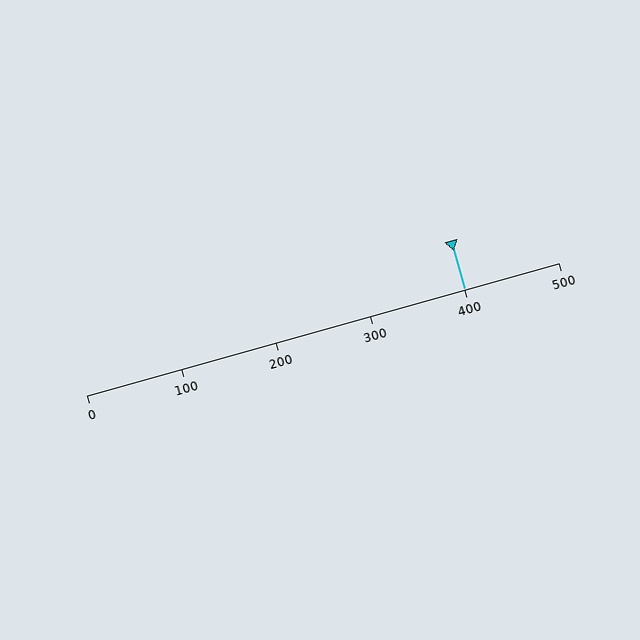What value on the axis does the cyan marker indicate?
The marker indicates approximately 400.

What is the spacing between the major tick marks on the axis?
The major ticks are spaced 100 apart.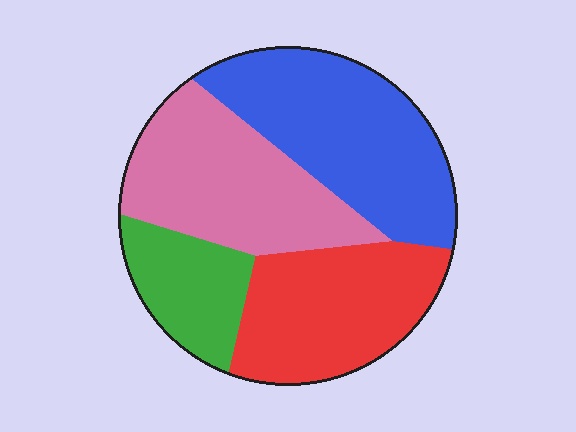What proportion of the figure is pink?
Pink covers around 30% of the figure.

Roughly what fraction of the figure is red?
Red takes up about one quarter (1/4) of the figure.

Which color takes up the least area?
Green, at roughly 15%.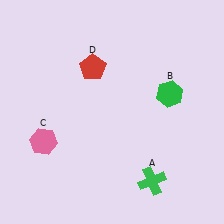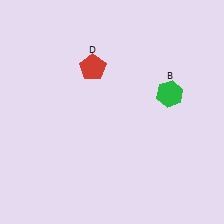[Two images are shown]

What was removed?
The green cross (A), the pink hexagon (C) were removed in Image 2.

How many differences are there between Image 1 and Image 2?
There are 2 differences between the two images.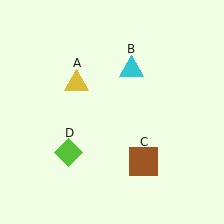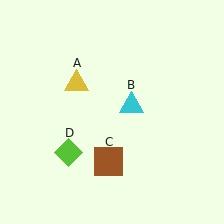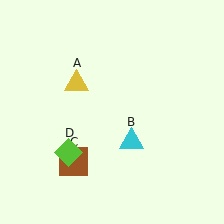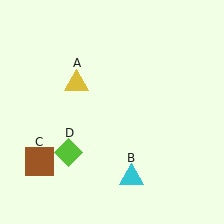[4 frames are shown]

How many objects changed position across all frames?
2 objects changed position: cyan triangle (object B), brown square (object C).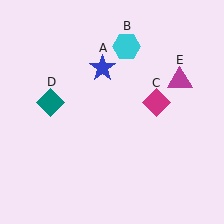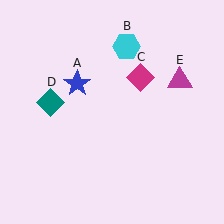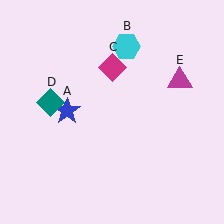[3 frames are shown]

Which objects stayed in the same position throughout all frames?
Cyan hexagon (object B) and teal diamond (object D) and magenta triangle (object E) remained stationary.